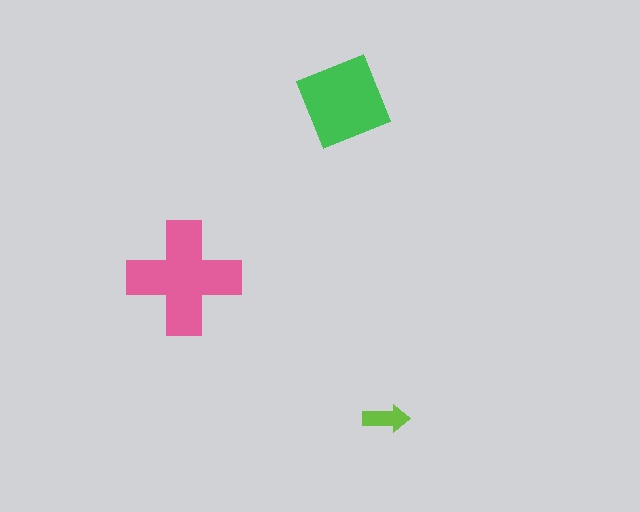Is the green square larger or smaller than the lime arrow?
Larger.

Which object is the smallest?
The lime arrow.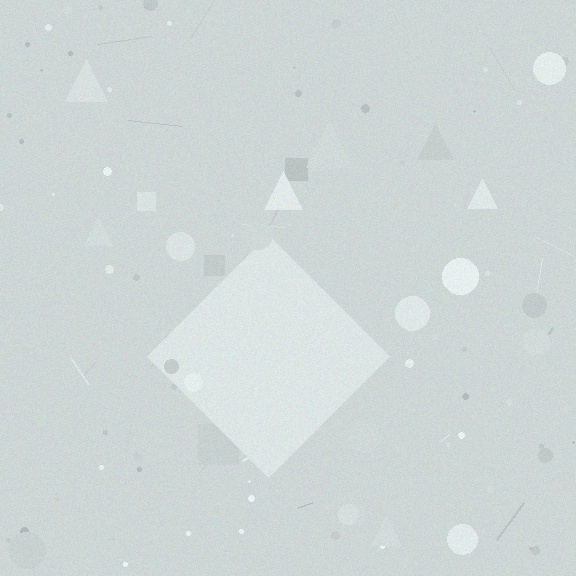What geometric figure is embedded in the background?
A diamond is embedded in the background.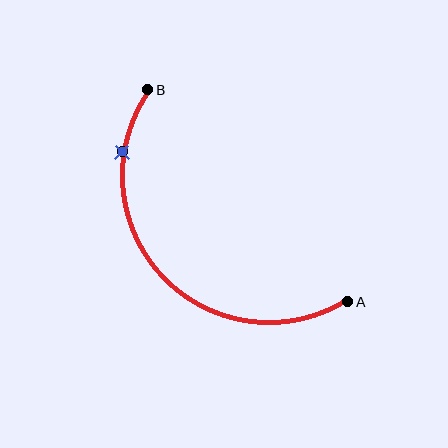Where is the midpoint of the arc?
The arc midpoint is the point on the curve farthest from the straight line joining A and B. It sits below and to the left of that line.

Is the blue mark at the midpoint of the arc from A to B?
No. The blue mark lies on the arc but is closer to endpoint B. The arc midpoint would be at the point on the curve equidistant along the arc from both A and B.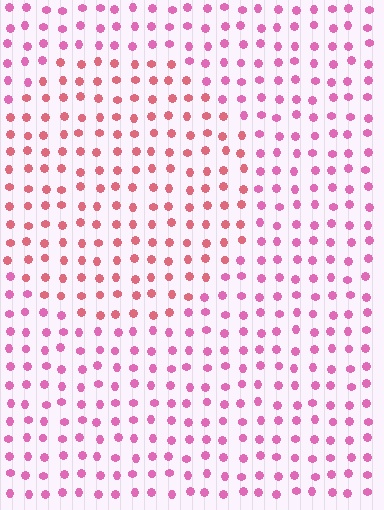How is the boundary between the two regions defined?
The boundary is defined purely by a slight shift in hue (about 30 degrees). Spacing, size, and orientation are identical on both sides.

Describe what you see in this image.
The image is filled with small pink elements in a uniform arrangement. A circle-shaped region is visible where the elements are tinted to a slightly different hue, forming a subtle color boundary.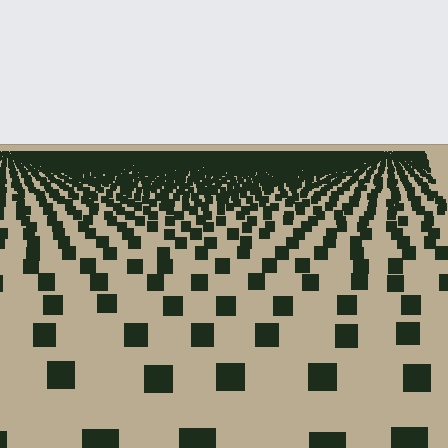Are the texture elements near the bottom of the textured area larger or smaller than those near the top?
Larger. Near the bottom, elements are closer to the viewer and appear at a bigger on-screen size.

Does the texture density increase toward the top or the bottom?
Density increases toward the top.